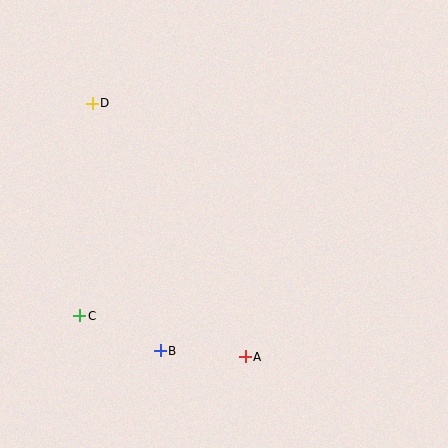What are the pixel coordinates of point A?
Point A is at (245, 357).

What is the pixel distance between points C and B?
The distance between C and B is 88 pixels.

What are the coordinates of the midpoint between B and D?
The midpoint between B and D is at (126, 227).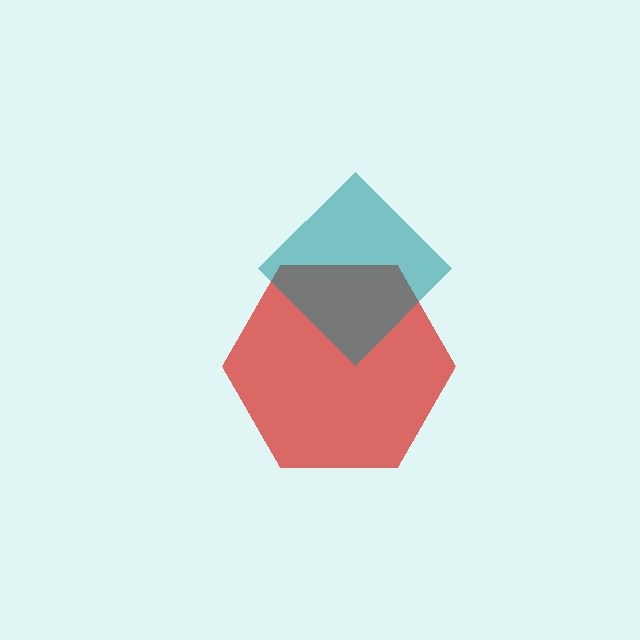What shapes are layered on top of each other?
The layered shapes are: a red hexagon, a teal diamond.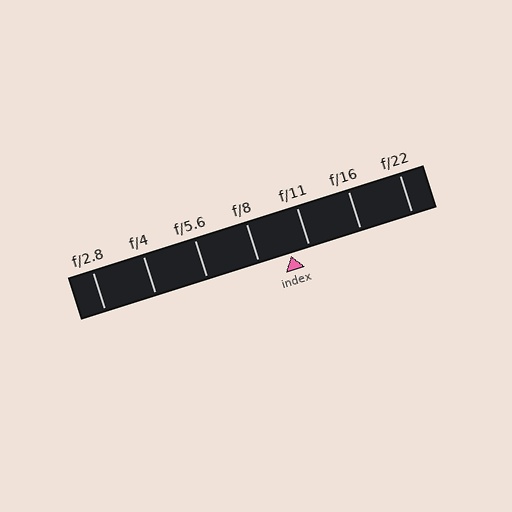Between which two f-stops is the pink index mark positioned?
The index mark is between f/8 and f/11.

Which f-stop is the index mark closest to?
The index mark is closest to f/11.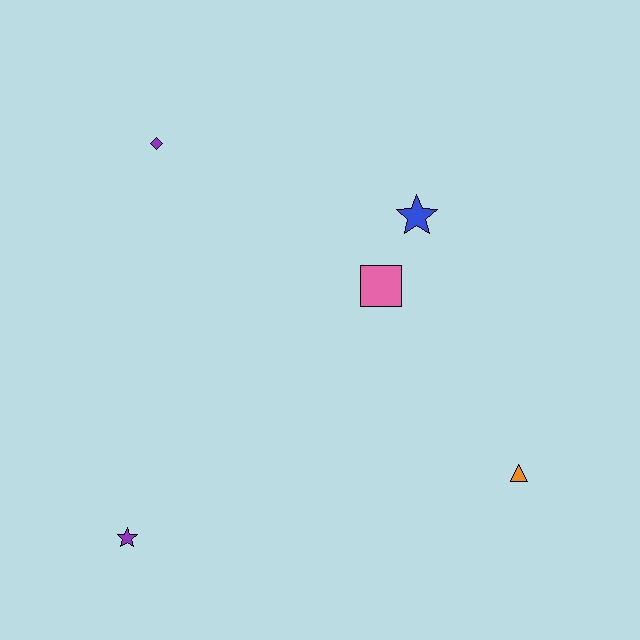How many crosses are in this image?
There are no crosses.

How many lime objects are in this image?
There are no lime objects.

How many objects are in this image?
There are 5 objects.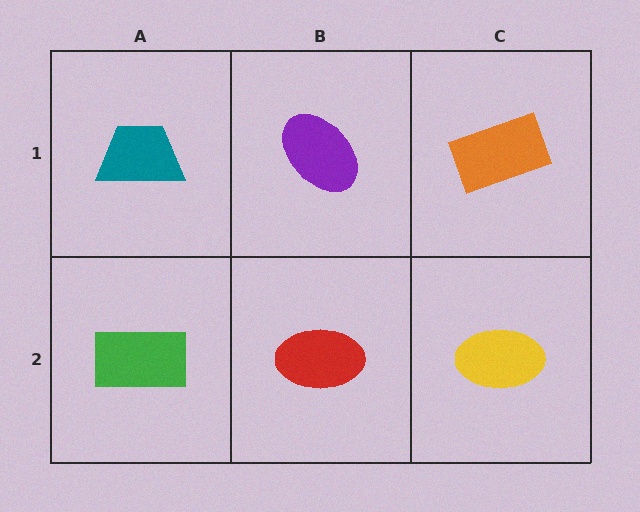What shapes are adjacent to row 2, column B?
A purple ellipse (row 1, column B), a green rectangle (row 2, column A), a yellow ellipse (row 2, column C).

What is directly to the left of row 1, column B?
A teal trapezoid.